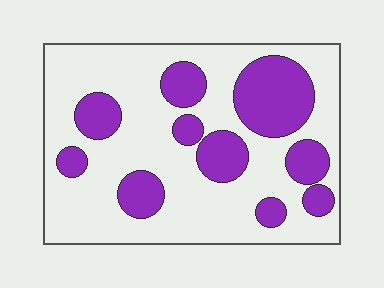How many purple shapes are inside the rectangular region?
10.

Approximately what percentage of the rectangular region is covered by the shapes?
Approximately 30%.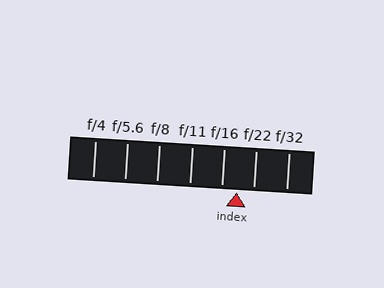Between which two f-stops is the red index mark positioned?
The index mark is between f/16 and f/22.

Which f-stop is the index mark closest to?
The index mark is closest to f/16.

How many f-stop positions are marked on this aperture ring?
There are 7 f-stop positions marked.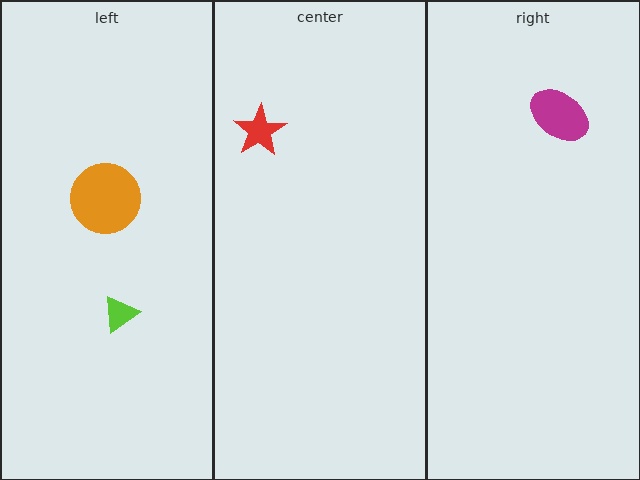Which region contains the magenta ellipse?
The right region.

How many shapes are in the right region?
1.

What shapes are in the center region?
The red star.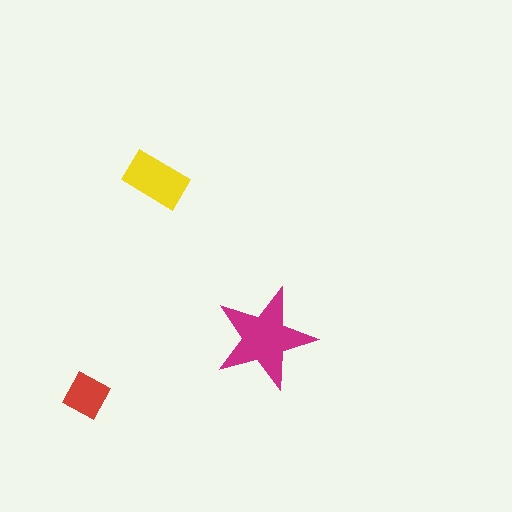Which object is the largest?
The magenta star.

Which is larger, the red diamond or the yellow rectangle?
The yellow rectangle.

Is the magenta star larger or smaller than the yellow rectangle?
Larger.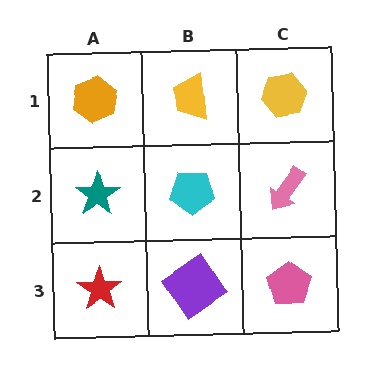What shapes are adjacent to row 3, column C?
A pink arrow (row 2, column C), a purple diamond (row 3, column B).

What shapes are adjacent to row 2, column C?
A yellow hexagon (row 1, column C), a pink pentagon (row 3, column C), a cyan pentagon (row 2, column B).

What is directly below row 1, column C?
A pink arrow.